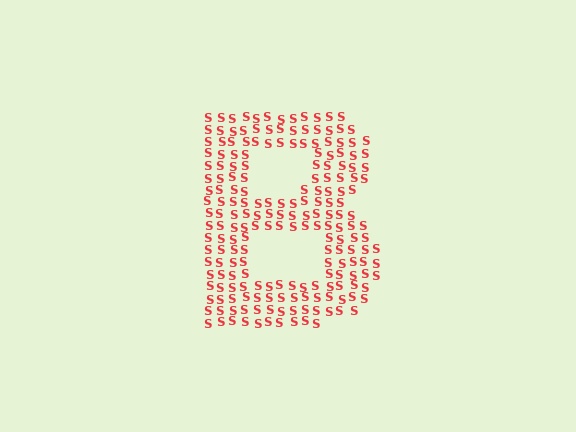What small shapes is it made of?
It is made of small letter S's.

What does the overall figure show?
The overall figure shows the letter B.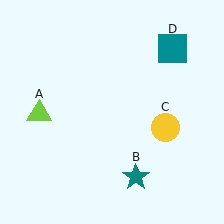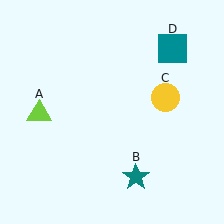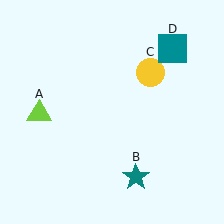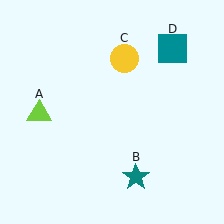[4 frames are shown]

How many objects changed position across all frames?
1 object changed position: yellow circle (object C).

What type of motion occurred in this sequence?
The yellow circle (object C) rotated counterclockwise around the center of the scene.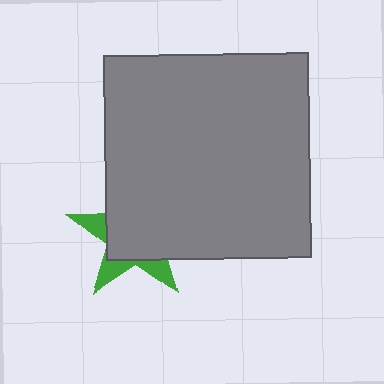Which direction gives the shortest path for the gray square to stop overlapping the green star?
Moving toward the upper-right gives the shortest separation.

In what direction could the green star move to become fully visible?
The green star could move toward the lower-left. That would shift it out from behind the gray square entirely.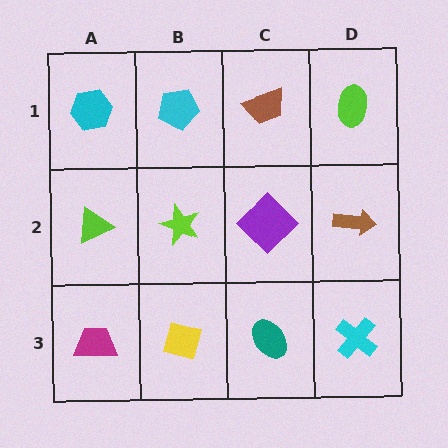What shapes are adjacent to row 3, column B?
A lime star (row 2, column B), a magenta trapezoid (row 3, column A), a teal ellipse (row 3, column C).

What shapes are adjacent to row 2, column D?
A lime ellipse (row 1, column D), a cyan cross (row 3, column D), a purple diamond (row 2, column C).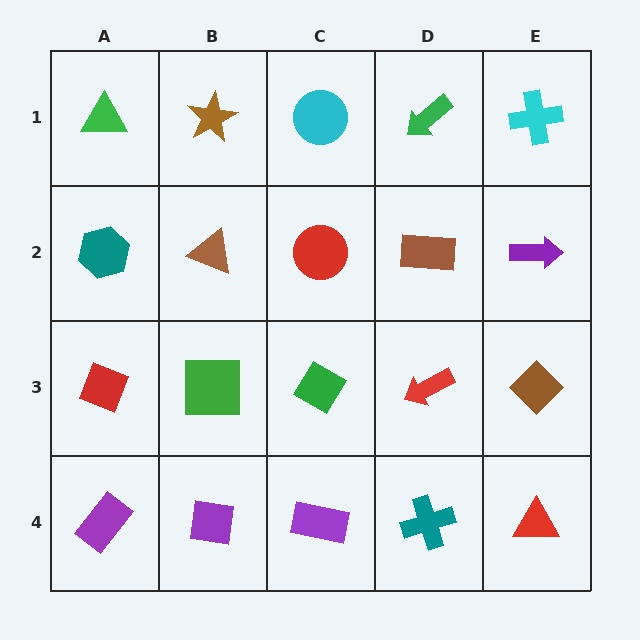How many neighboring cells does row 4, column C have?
3.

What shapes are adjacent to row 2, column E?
A cyan cross (row 1, column E), a brown diamond (row 3, column E), a brown rectangle (row 2, column D).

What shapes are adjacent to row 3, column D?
A brown rectangle (row 2, column D), a teal cross (row 4, column D), a green diamond (row 3, column C), a brown diamond (row 3, column E).